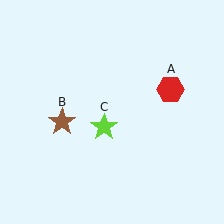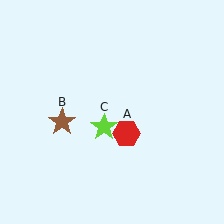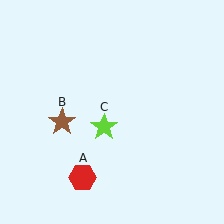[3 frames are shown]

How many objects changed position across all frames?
1 object changed position: red hexagon (object A).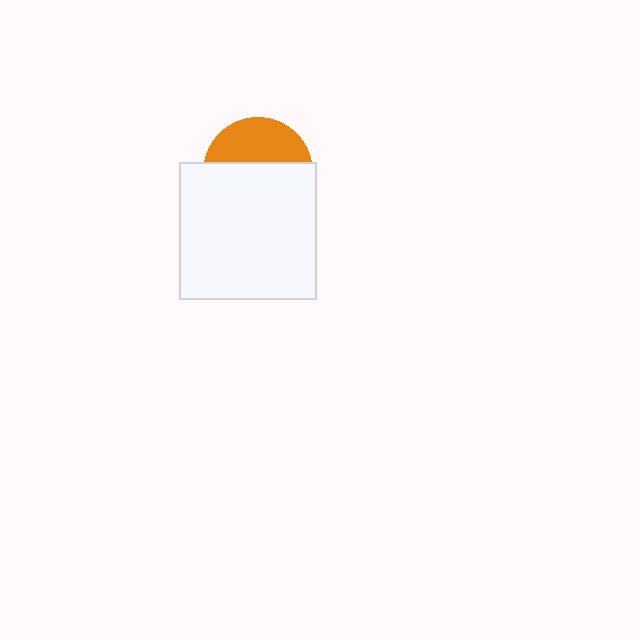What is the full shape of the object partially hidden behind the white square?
The partially hidden object is an orange circle.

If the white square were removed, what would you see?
You would see the complete orange circle.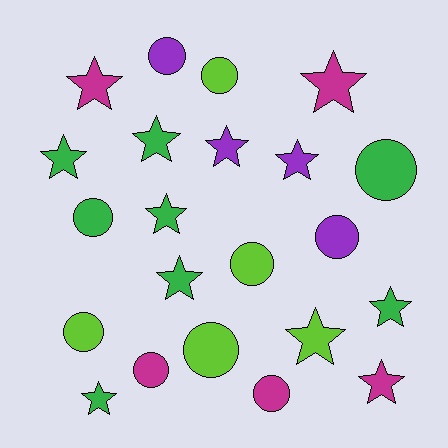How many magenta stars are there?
There are 3 magenta stars.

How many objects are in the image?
There are 22 objects.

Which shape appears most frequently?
Star, with 12 objects.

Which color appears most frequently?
Green, with 8 objects.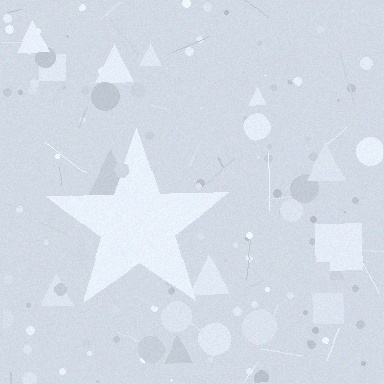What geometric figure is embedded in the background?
A star is embedded in the background.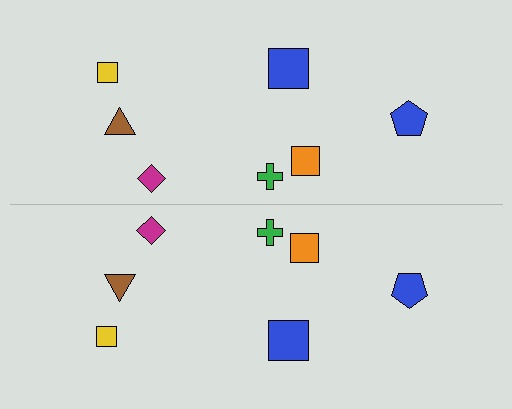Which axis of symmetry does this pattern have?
The pattern has a horizontal axis of symmetry running through the center of the image.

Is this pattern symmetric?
Yes, this pattern has bilateral (reflection) symmetry.